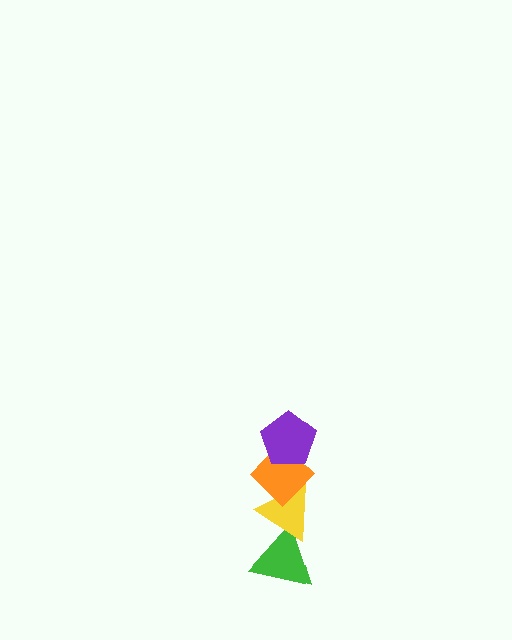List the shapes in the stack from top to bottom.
From top to bottom: the purple pentagon, the orange diamond, the yellow triangle, the green triangle.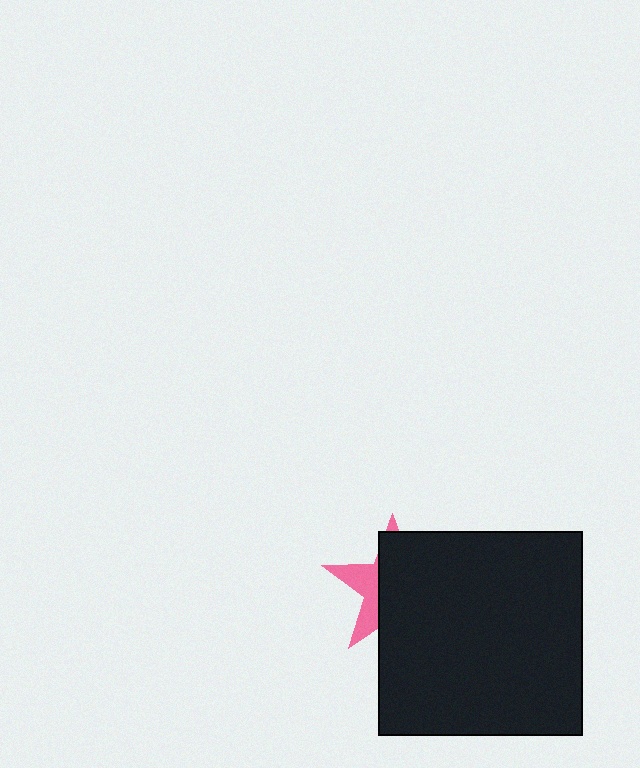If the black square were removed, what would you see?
You would see the complete pink star.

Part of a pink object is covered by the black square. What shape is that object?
It is a star.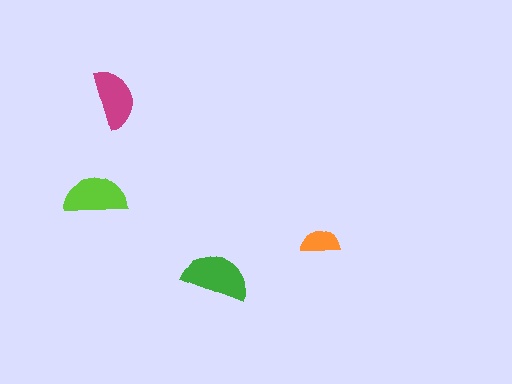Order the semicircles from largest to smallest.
the green one, the lime one, the magenta one, the orange one.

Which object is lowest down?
The green semicircle is bottommost.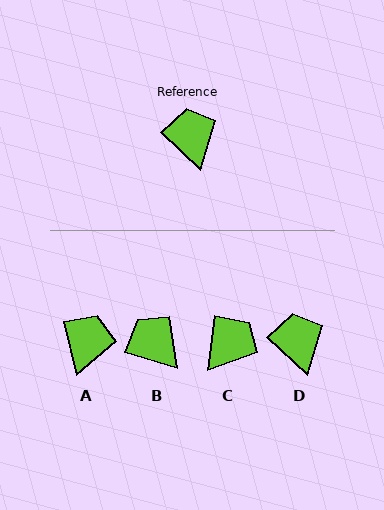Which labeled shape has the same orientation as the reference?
D.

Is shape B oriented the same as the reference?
No, it is off by about 26 degrees.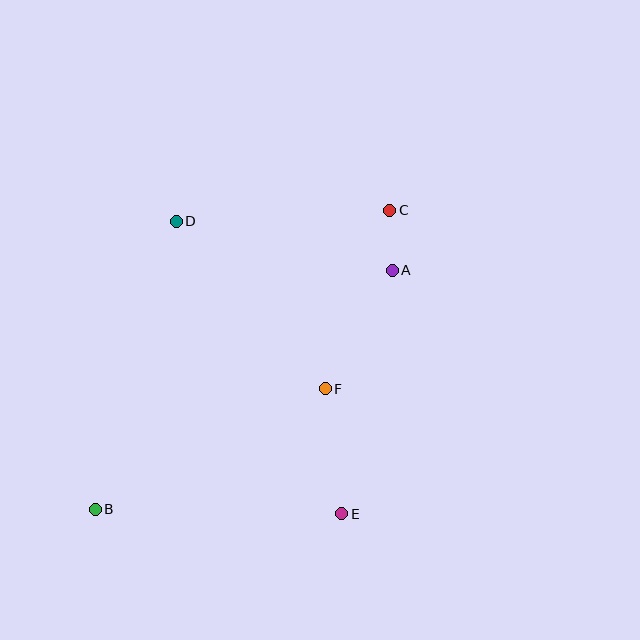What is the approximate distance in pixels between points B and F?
The distance between B and F is approximately 260 pixels.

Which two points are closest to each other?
Points A and C are closest to each other.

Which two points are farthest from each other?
Points B and C are farthest from each other.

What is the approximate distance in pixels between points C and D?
The distance between C and D is approximately 214 pixels.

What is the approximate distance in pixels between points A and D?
The distance between A and D is approximately 222 pixels.